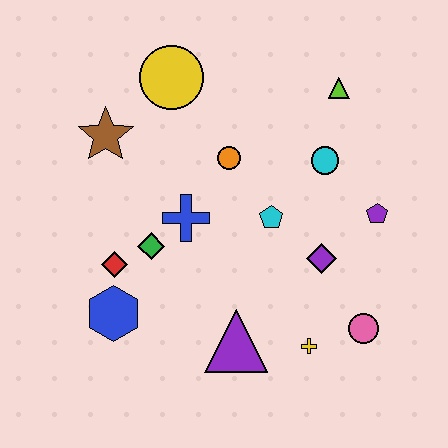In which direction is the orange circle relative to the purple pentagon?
The orange circle is to the left of the purple pentagon.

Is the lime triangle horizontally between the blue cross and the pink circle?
Yes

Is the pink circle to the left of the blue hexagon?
No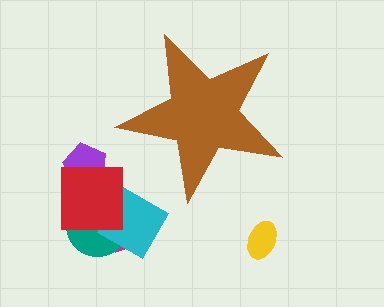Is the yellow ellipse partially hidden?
No, the yellow ellipse is fully visible.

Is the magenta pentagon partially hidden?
No, the magenta pentagon is fully visible.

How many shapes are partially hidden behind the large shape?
0 shapes are partially hidden.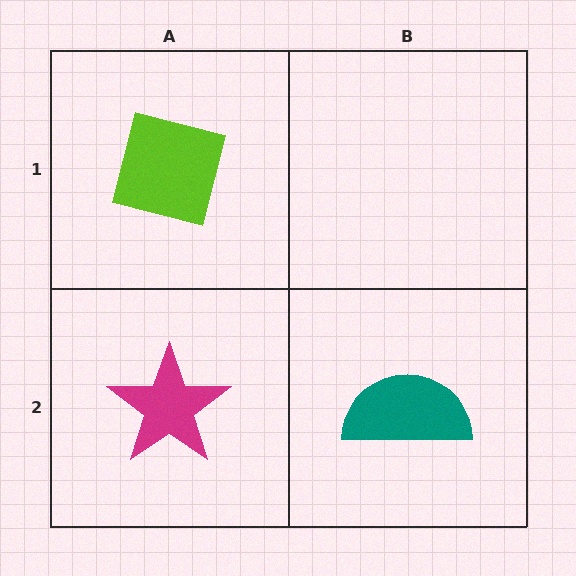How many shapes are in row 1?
1 shape.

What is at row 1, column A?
A lime square.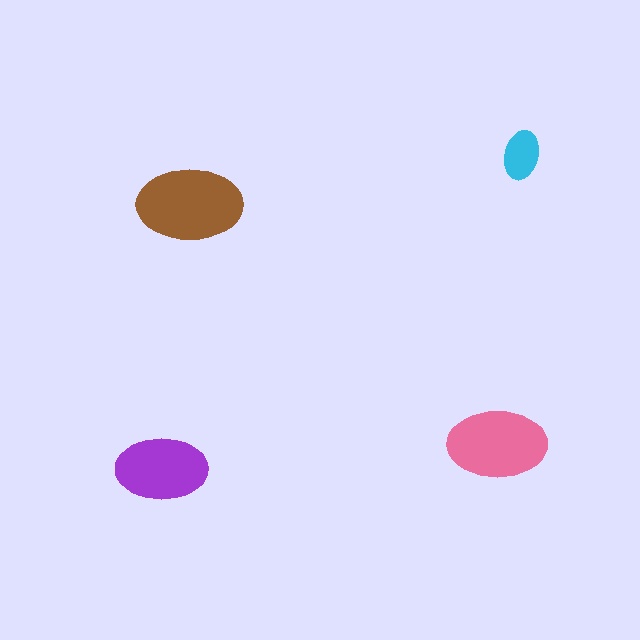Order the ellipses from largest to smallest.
the brown one, the pink one, the purple one, the cyan one.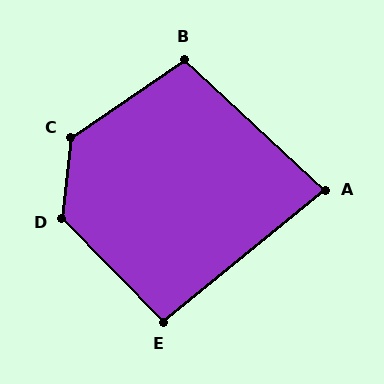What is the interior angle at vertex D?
Approximately 129 degrees (obtuse).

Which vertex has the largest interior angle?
C, at approximately 131 degrees.